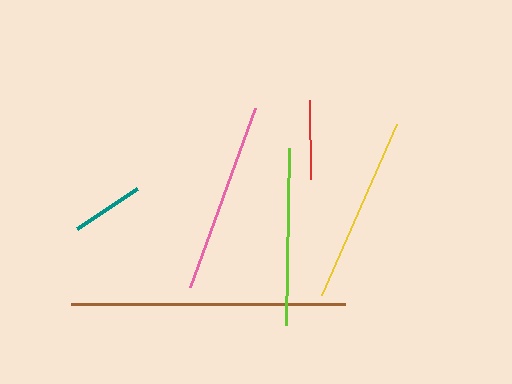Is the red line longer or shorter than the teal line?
The red line is longer than the teal line.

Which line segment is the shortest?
The teal line is the shortest at approximately 72 pixels.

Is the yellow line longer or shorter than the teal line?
The yellow line is longer than the teal line.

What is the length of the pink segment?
The pink segment is approximately 190 pixels long.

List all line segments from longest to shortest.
From longest to shortest: brown, pink, yellow, lime, red, teal.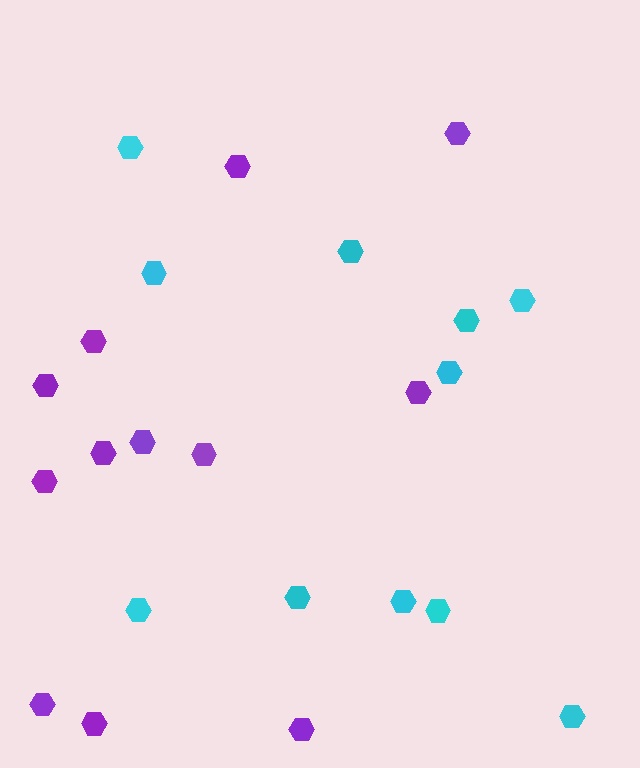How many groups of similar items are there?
There are 2 groups: one group of cyan hexagons (11) and one group of purple hexagons (12).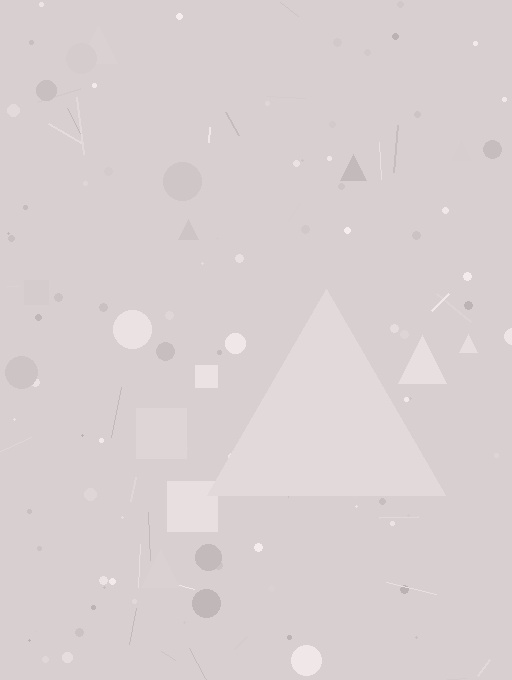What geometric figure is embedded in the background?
A triangle is embedded in the background.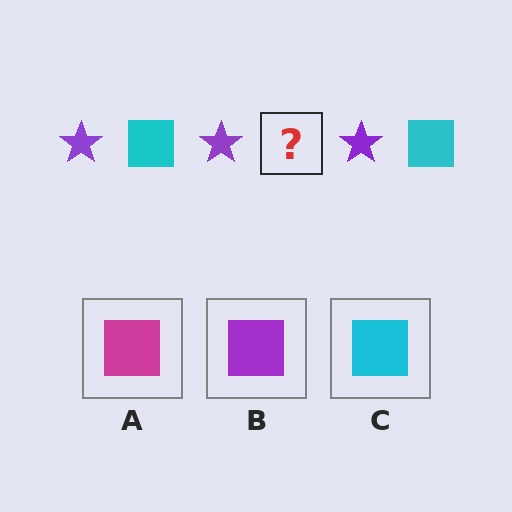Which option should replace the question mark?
Option C.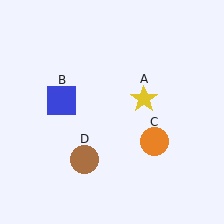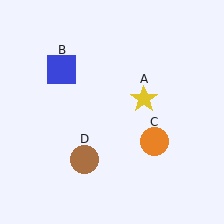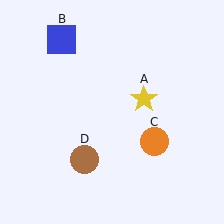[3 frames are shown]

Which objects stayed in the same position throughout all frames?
Yellow star (object A) and orange circle (object C) and brown circle (object D) remained stationary.